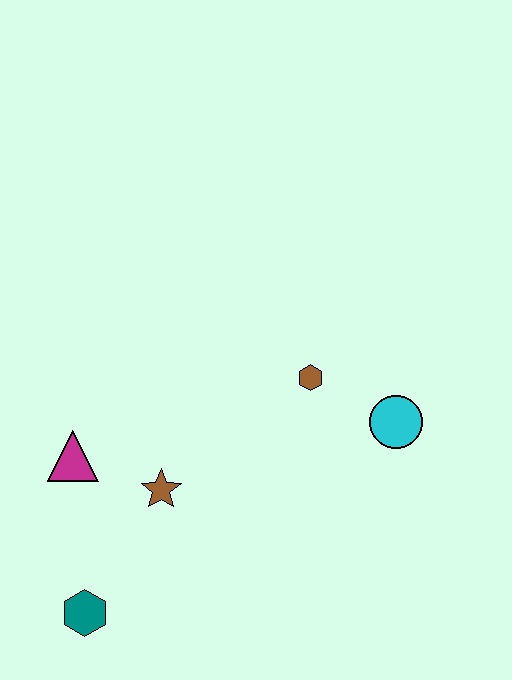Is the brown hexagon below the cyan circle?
No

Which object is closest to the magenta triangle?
The brown star is closest to the magenta triangle.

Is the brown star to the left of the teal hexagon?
No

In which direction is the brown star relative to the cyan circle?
The brown star is to the left of the cyan circle.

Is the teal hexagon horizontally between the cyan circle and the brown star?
No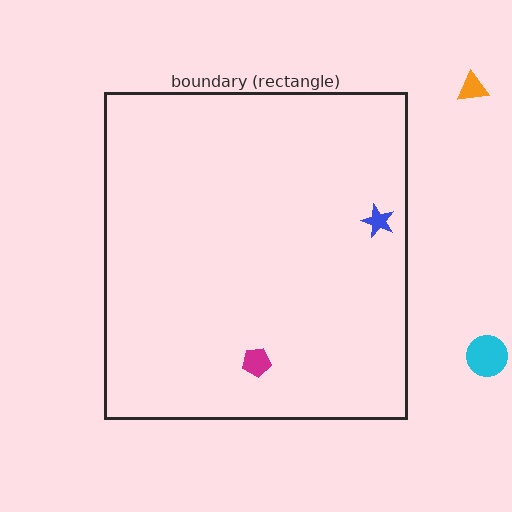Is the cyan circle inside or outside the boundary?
Outside.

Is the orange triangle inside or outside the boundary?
Outside.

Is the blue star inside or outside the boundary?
Inside.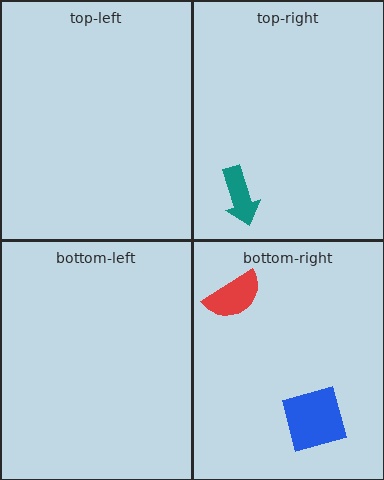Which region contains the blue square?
The bottom-right region.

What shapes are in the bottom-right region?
The blue square, the red semicircle.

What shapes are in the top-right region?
The teal arrow.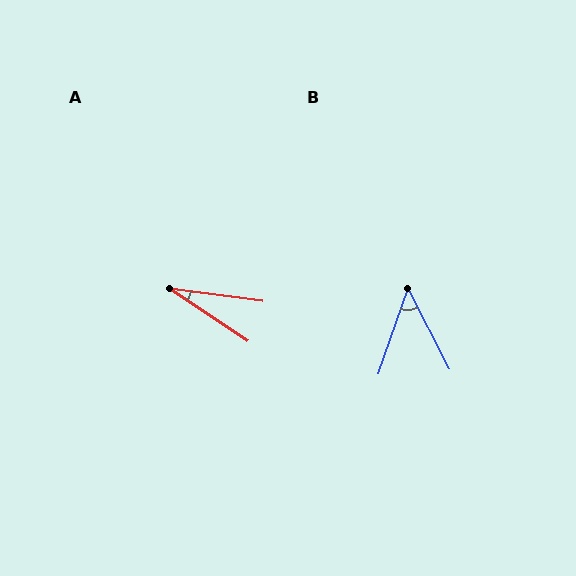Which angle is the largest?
B, at approximately 46 degrees.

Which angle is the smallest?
A, at approximately 26 degrees.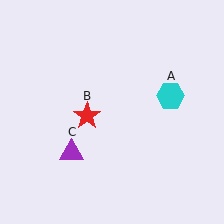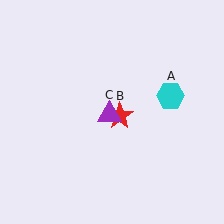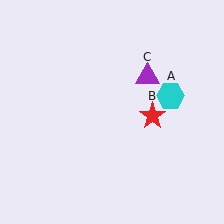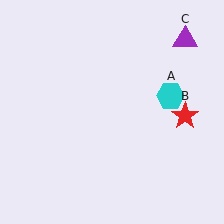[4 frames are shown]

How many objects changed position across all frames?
2 objects changed position: red star (object B), purple triangle (object C).